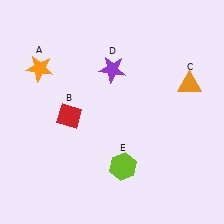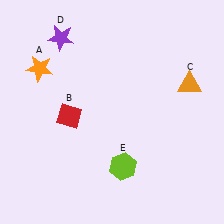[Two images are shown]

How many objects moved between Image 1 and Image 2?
1 object moved between the two images.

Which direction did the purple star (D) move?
The purple star (D) moved left.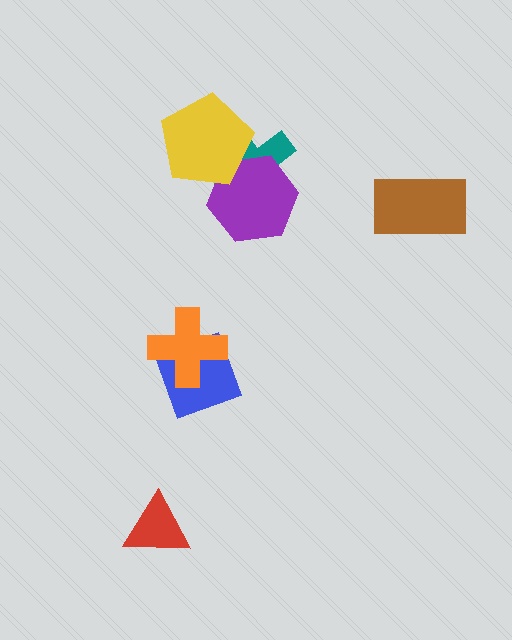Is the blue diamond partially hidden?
Yes, it is partially covered by another shape.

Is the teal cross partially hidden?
Yes, it is partially covered by another shape.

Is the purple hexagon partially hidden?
Yes, it is partially covered by another shape.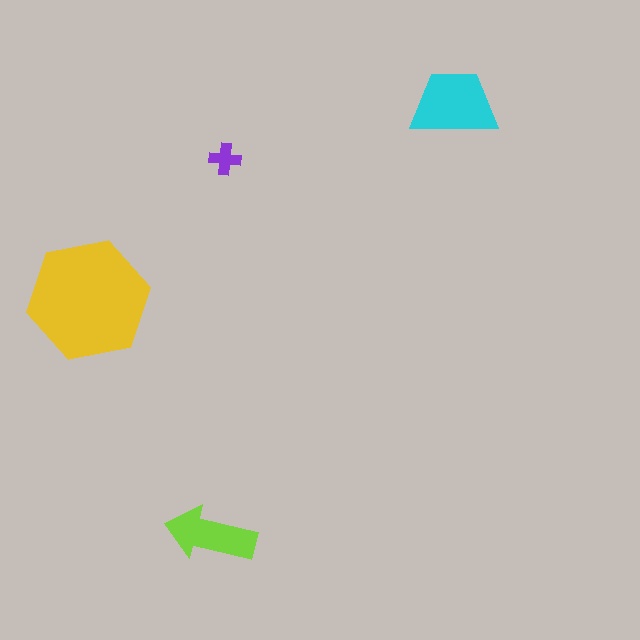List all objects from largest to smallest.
The yellow hexagon, the cyan trapezoid, the lime arrow, the purple cross.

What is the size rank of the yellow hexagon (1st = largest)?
1st.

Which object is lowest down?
The lime arrow is bottommost.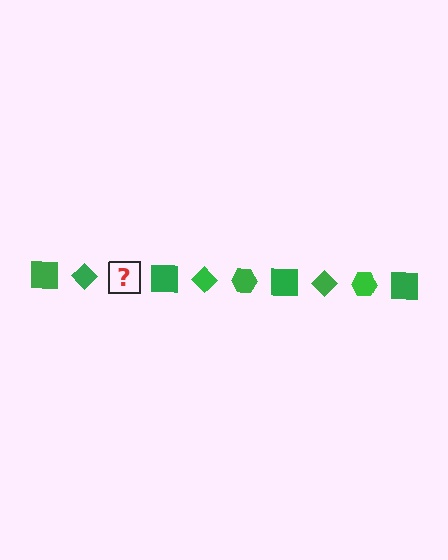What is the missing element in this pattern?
The missing element is a green hexagon.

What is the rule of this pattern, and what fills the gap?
The rule is that the pattern cycles through square, diamond, hexagon shapes in green. The gap should be filled with a green hexagon.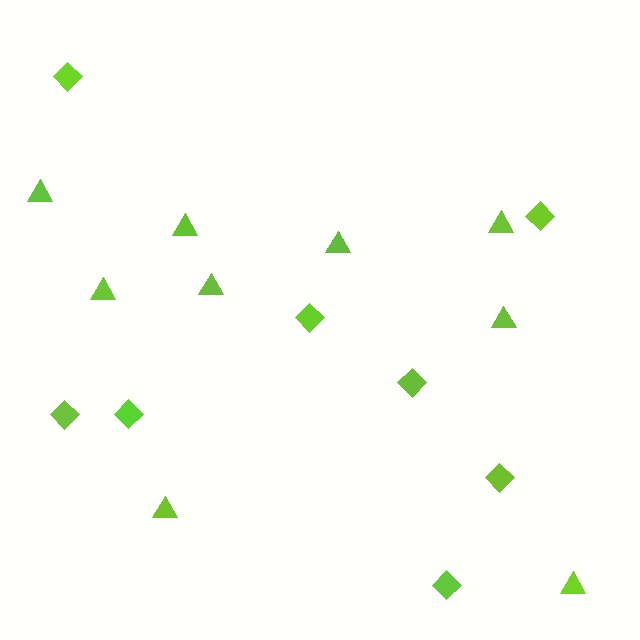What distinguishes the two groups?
There are 2 groups: one group of triangles (9) and one group of diamonds (8).